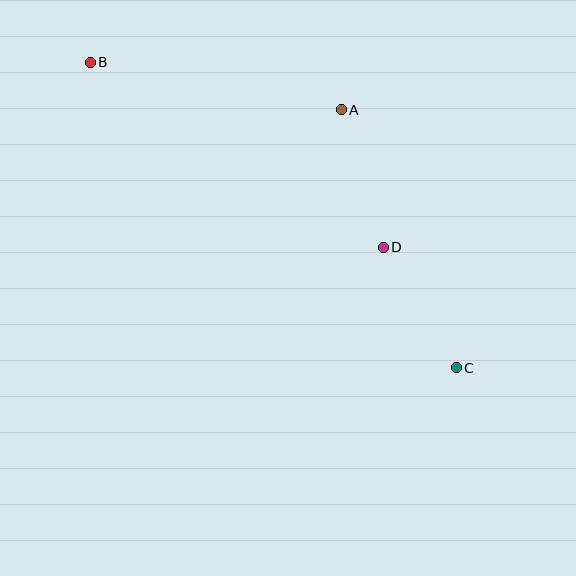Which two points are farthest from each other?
Points B and C are farthest from each other.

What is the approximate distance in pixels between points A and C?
The distance between A and C is approximately 282 pixels.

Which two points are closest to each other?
Points C and D are closest to each other.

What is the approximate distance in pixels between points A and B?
The distance between A and B is approximately 256 pixels.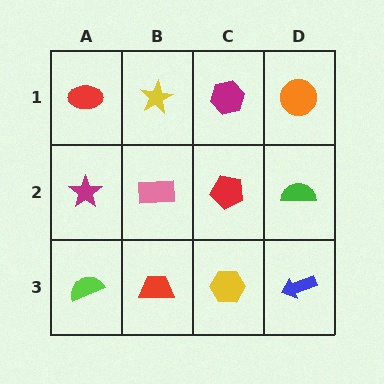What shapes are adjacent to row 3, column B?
A pink rectangle (row 2, column B), a lime semicircle (row 3, column A), a yellow hexagon (row 3, column C).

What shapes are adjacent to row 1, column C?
A red pentagon (row 2, column C), a yellow star (row 1, column B), an orange circle (row 1, column D).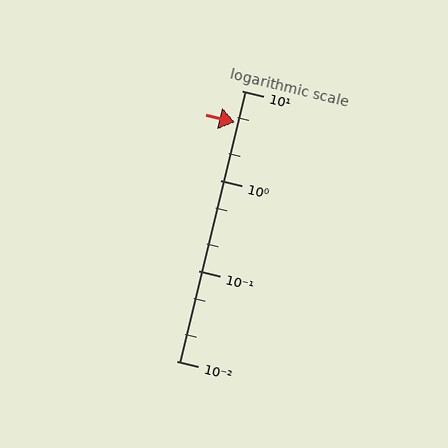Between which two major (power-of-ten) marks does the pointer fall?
The pointer is between 1 and 10.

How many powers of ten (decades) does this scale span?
The scale spans 3 decades, from 0.01 to 10.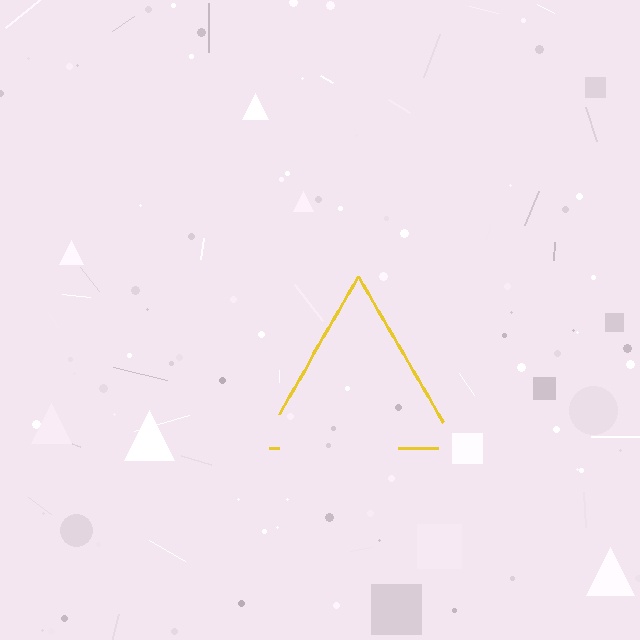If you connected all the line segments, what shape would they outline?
They would outline a triangle.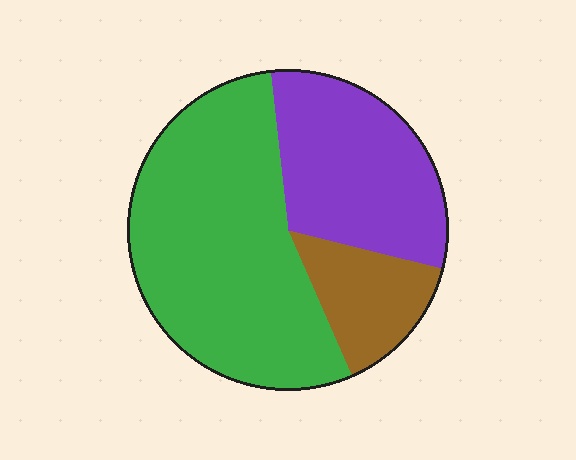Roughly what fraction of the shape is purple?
Purple covers 31% of the shape.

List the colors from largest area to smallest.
From largest to smallest: green, purple, brown.